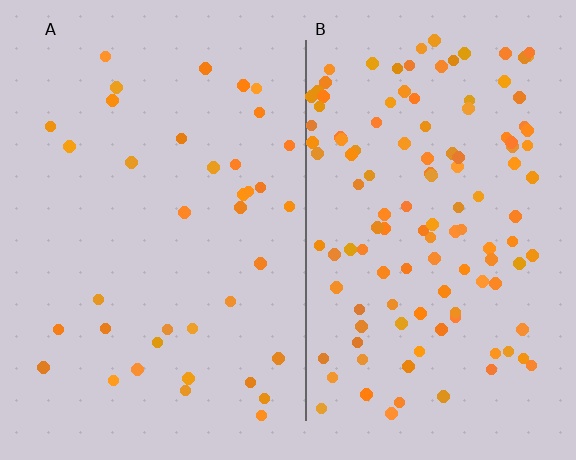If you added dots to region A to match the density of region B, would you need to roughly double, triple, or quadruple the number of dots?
Approximately triple.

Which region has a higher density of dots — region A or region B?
B (the right).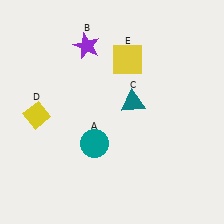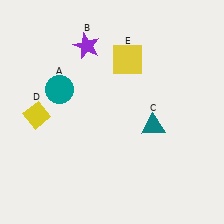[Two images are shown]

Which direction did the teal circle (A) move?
The teal circle (A) moved up.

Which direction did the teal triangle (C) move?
The teal triangle (C) moved down.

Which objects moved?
The objects that moved are: the teal circle (A), the teal triangle (C).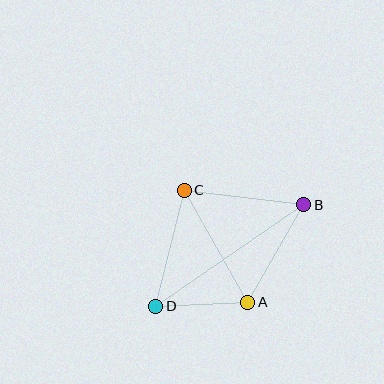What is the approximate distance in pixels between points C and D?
The distance between C and D is approximately 119 pixels.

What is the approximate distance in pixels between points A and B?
The distance between A and B is approximately 112 pixels.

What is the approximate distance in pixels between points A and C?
The distance between A and C is approximately 129 pixels.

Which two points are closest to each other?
Points A and D are closest to each other.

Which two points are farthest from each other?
Points B and D are farthest from each other.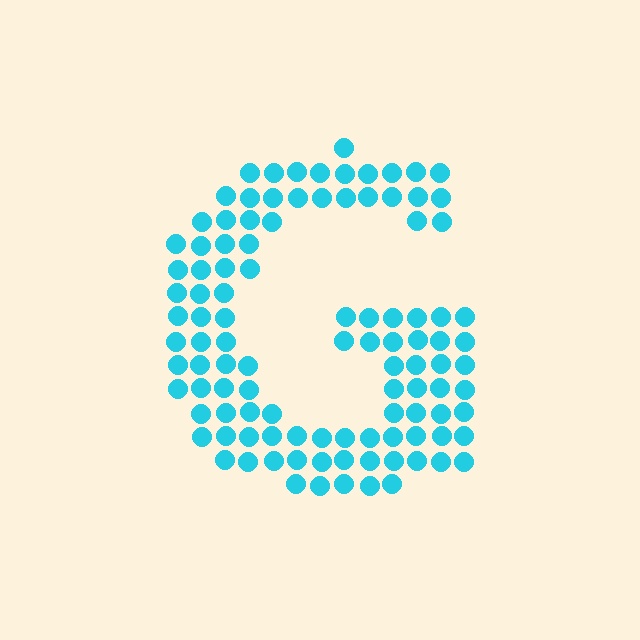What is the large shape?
The large shape is the letter G.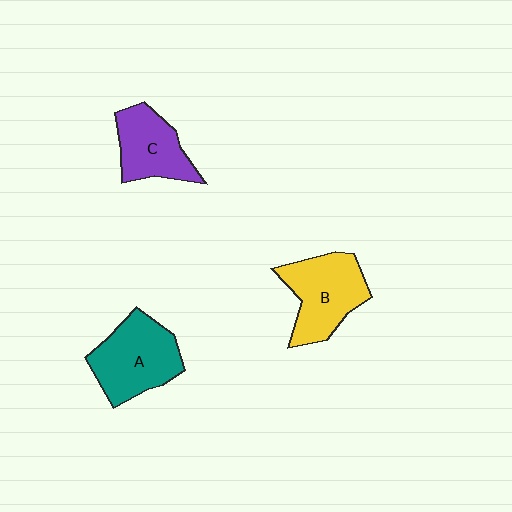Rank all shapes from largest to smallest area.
From largest to smallest: A (teal), B (yellow), C (purple).